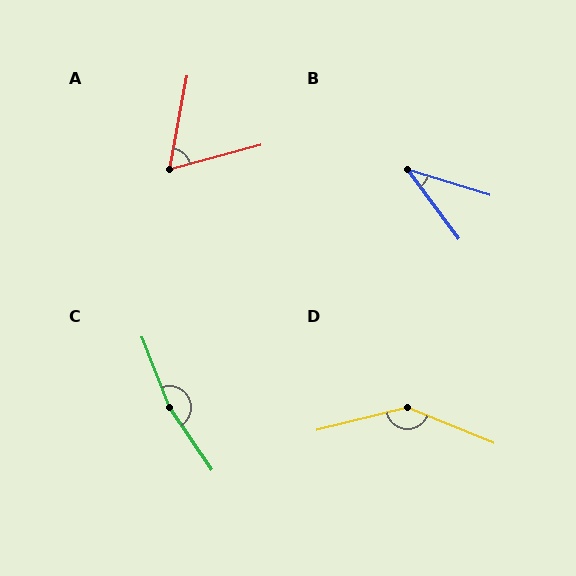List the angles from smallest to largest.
B (37°), A (65°), D (144°), C (167°).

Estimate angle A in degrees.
Approximately 65 degrees.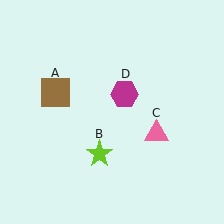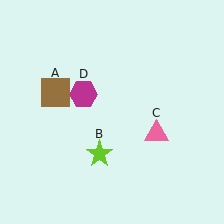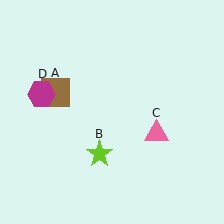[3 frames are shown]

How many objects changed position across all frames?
1 object changed position: magenta hexagon (object D).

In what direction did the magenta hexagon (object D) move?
The magenta hexagon (object D) moved left.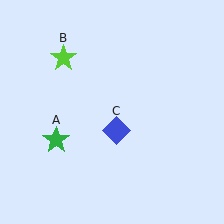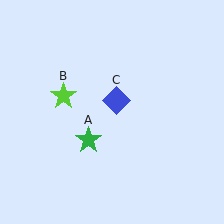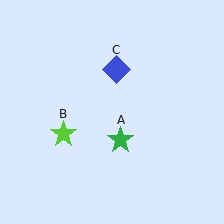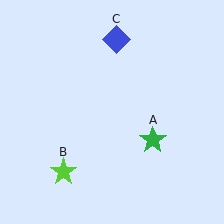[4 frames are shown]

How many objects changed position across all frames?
3 objects changed position: green star (object A), lime star (object B), blue diamond (object C).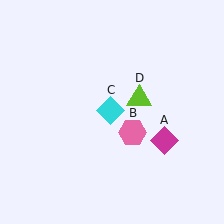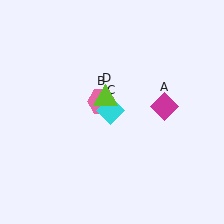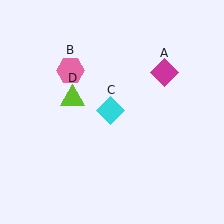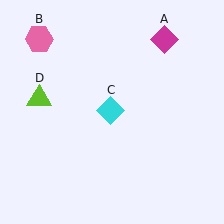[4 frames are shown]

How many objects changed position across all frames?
3 objects changed position: magenta diamond (object A), pink hexagon (object B), lime triangle (object D).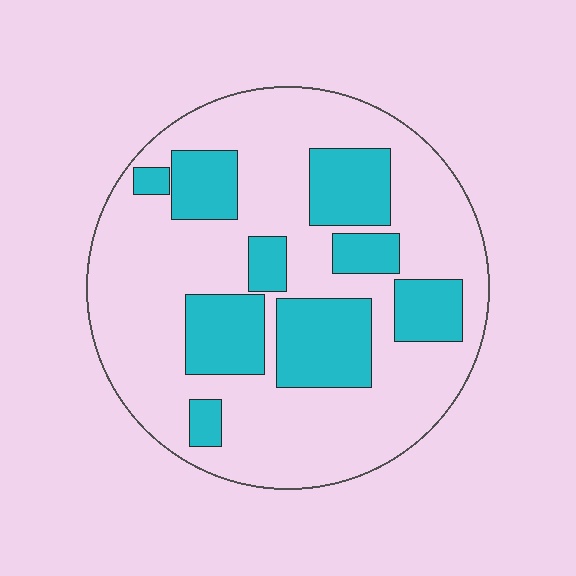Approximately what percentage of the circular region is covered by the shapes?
Approximately 30%.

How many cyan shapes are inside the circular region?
9.